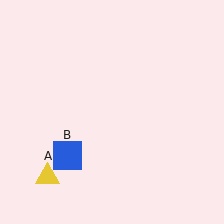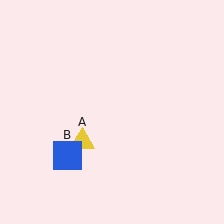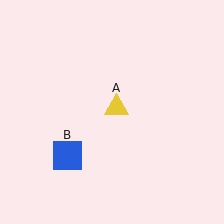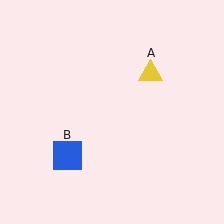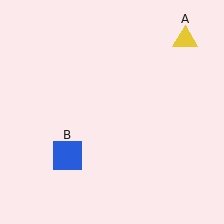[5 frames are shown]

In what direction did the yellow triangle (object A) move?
The yellow triangle (object A) moved up and to the right.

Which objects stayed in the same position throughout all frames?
Blue square (object B) remained stationary.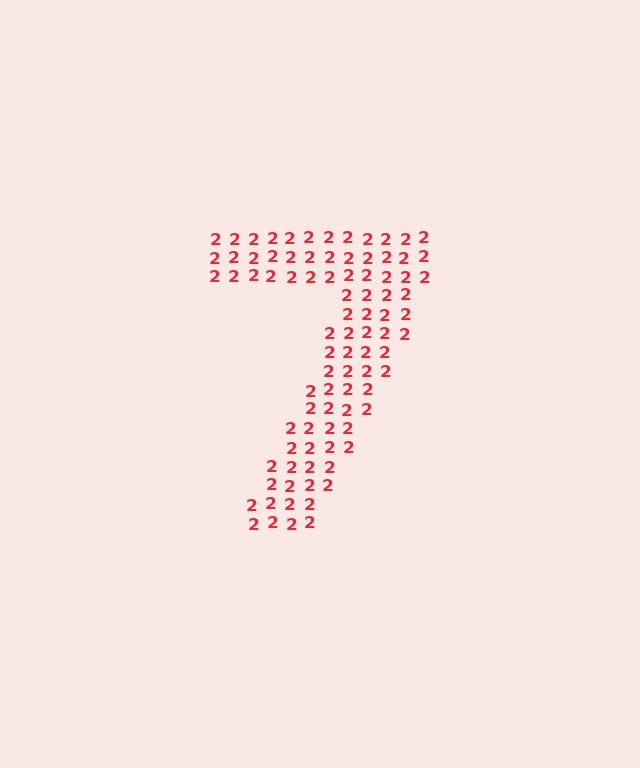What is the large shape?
The large shape is the digit 7.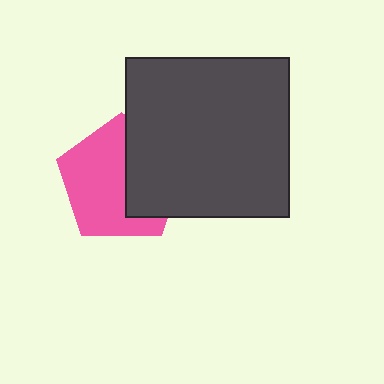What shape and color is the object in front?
The object in front is a dark gray rectangle.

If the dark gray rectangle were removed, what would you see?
You would see the complete pink pentagon.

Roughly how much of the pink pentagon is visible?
About half of it is visible (roughly 61%).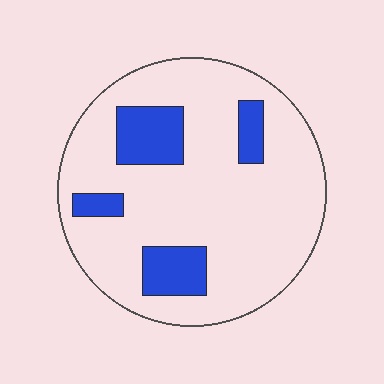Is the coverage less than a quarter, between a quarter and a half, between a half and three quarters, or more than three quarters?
Less than a quarter.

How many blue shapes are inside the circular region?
4.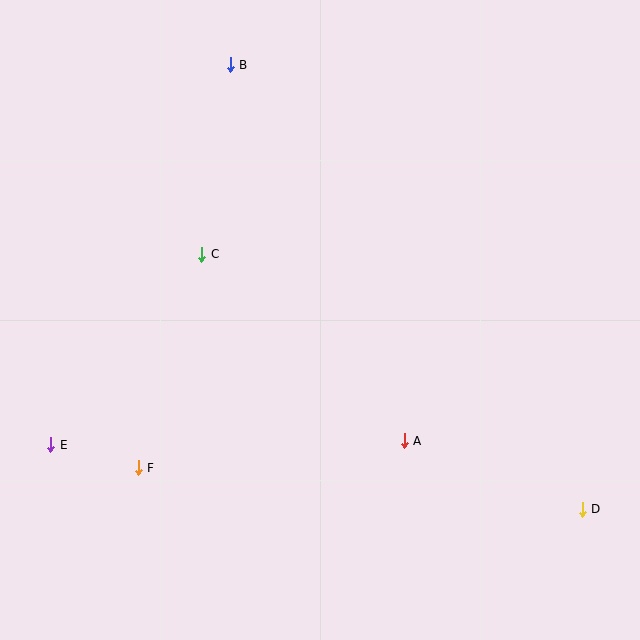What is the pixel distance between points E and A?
The distance between E and A is 354 pixels.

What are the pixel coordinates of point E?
Point E is at (51, 445).